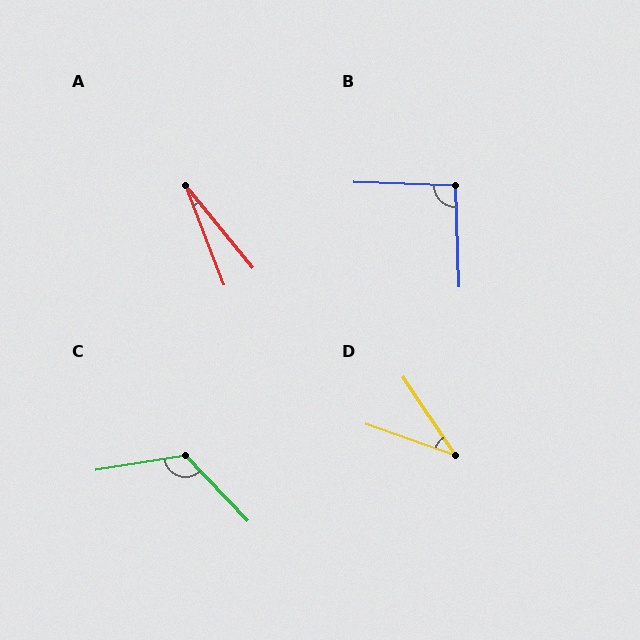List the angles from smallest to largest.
A (18°), D (37°), B (94°), C (124°).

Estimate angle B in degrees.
Approximately 94 degrees.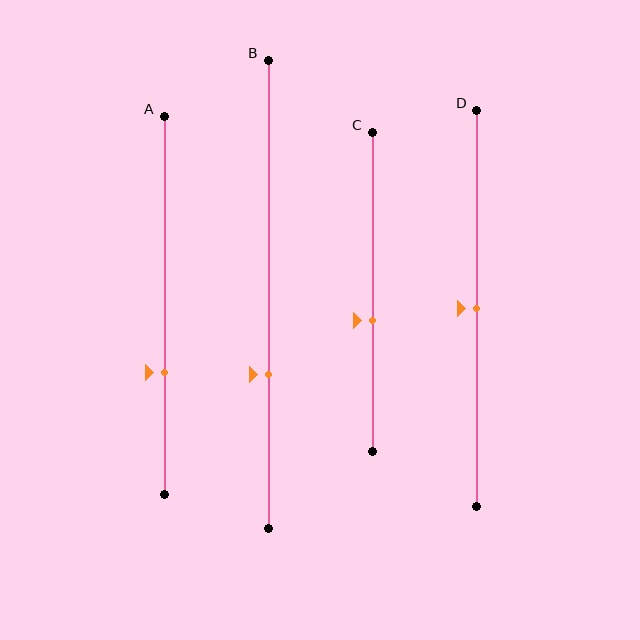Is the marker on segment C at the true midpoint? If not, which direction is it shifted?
No, the marker on segment C is shifted downward by about 9% of the segment length.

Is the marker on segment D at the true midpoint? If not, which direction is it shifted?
Yes, the marker on segment D is at the true midpoint.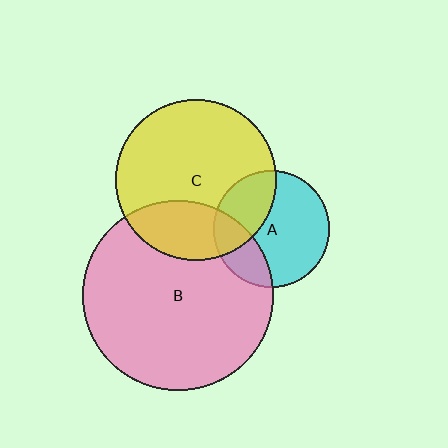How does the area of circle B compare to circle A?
Approximately 2.7 times.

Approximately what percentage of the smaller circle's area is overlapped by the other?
Approximately 25%.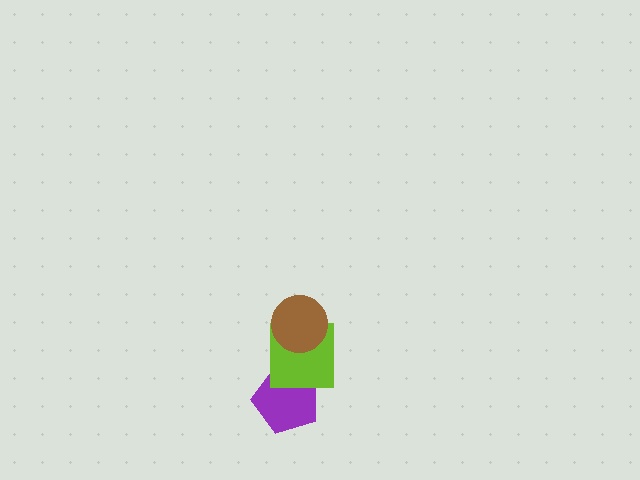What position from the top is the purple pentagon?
The purple pentagon is 3rd from the top.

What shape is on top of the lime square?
The brown circle is on top of the lime square.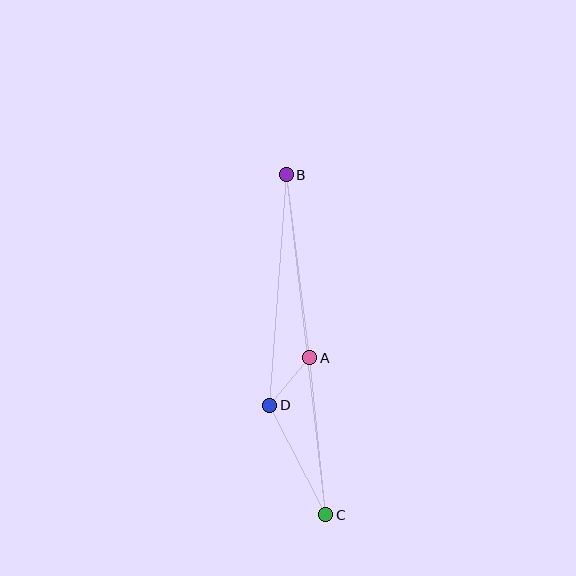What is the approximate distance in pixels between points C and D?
The distance between C and D is approximately 123 pixels.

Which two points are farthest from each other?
Points B and C are farthest from each other.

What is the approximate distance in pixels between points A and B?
The distance between A and B is approximately 185 pixels.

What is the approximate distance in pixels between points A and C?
The distance between A and C is approximately 158 pixels.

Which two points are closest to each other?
Points A and D are closest to each other.